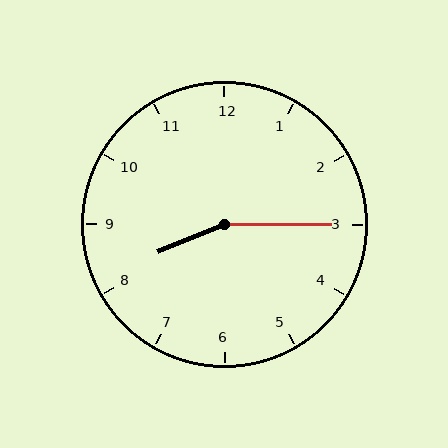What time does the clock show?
8:15.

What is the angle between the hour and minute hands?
Approximately 158 degrees.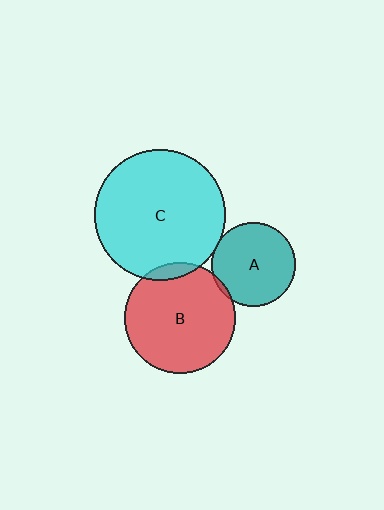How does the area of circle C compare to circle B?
Approximately 1.4 times.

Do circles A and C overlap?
Yes.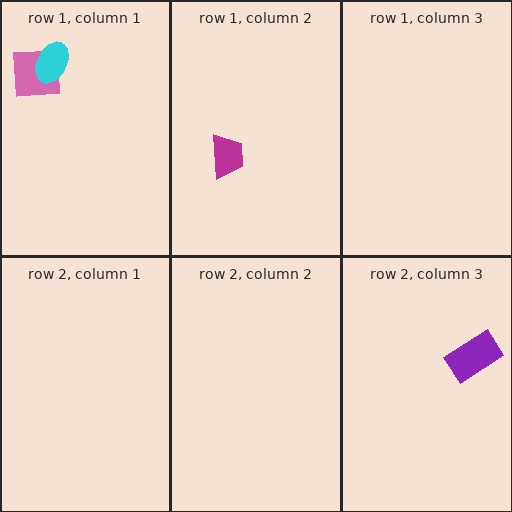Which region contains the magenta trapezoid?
The row 1, column 2 region.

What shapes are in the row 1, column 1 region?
The pink square, the cyan ellipse.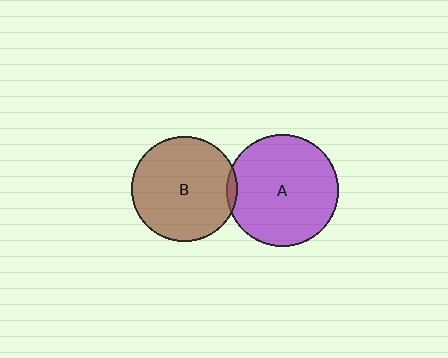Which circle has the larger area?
Circle A (purple).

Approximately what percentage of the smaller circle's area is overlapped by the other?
Approximately 5%.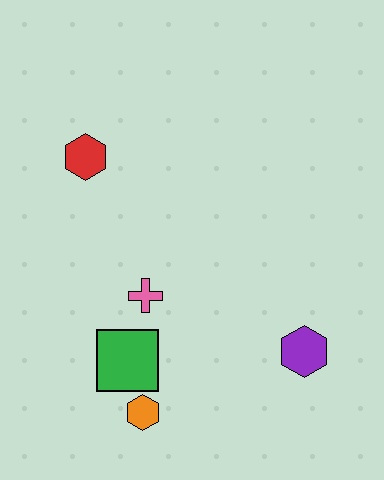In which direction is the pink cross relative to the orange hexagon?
The pink cross is above the orange hexagon.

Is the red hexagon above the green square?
Yes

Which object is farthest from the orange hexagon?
The red hexagon is farthest from the orange hexagon.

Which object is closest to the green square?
The orange hexagon is closest to the green square.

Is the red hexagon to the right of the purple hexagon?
No